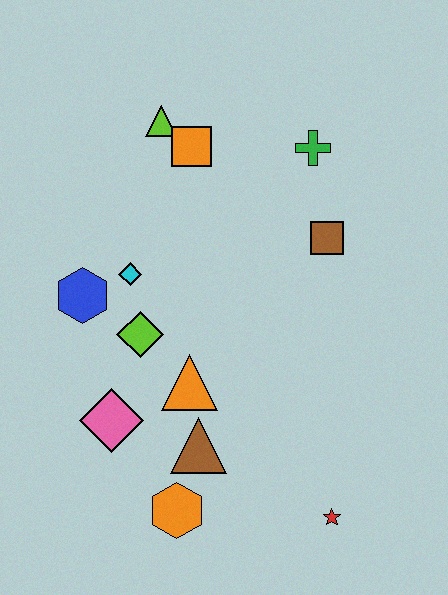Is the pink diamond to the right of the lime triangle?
No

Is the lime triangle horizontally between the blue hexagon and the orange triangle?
Yes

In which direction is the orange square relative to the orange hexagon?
The orange square is above the orange hexagon.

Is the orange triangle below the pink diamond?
No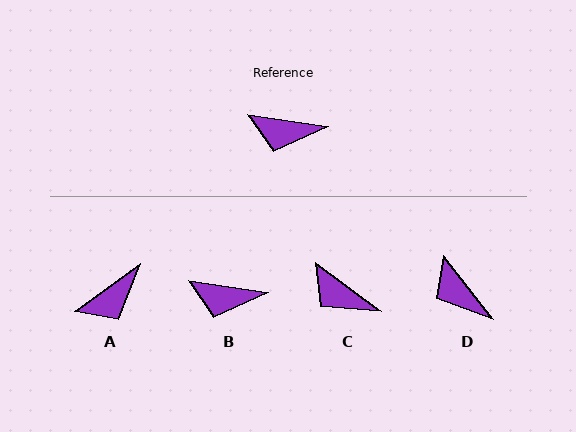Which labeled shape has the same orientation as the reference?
B.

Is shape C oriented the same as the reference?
No, it is off by about 29 degrees.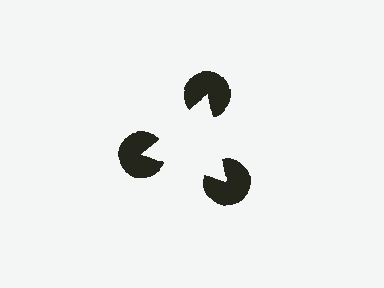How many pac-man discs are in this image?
There are 3 — one at each vertex of the illusory triangle.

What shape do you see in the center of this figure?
An illusory triangle — its edges are inferred from the aligned wedge cuts in the pac-man discs, not physically drawn.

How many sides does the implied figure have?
3 sides.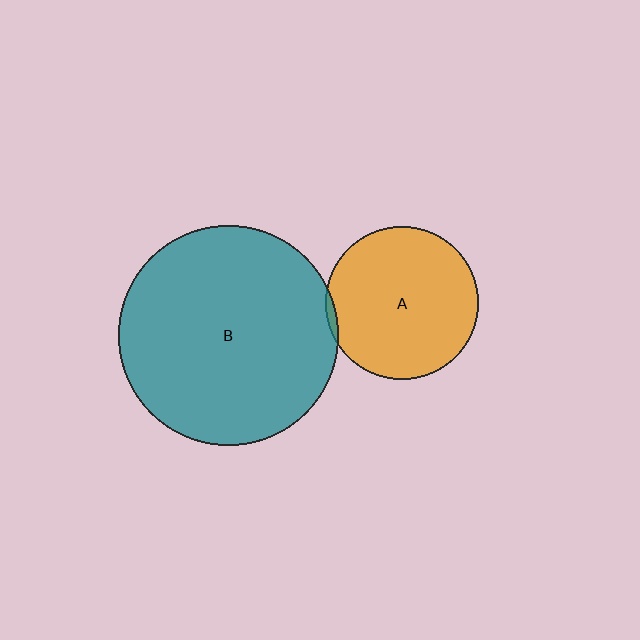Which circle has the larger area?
Circle B (teal).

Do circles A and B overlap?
Yes.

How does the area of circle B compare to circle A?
Approximately 2.1 times.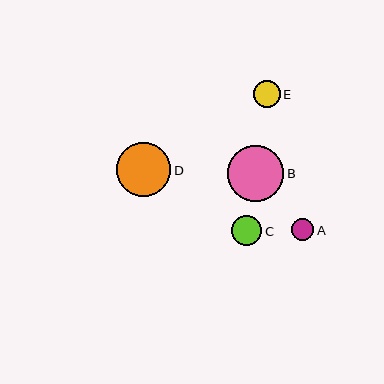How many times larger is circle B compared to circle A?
Circle B is approximately 2.5 times the size of circle A.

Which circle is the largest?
Circle B is the largest with a size of approximately 56 pixels.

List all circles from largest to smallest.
From largest to smallest: B, D, C, E, A.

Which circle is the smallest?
Circle A is the smallest with a size of approximately 22 pixels.